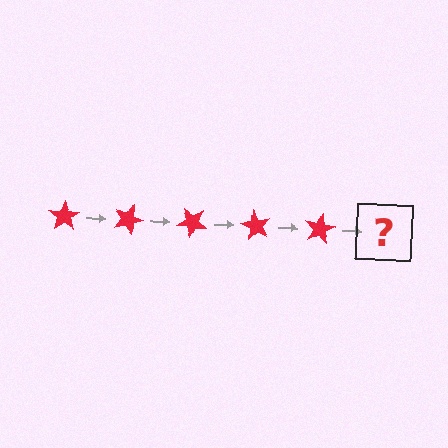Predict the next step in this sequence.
The next step is a red star rotated 100 degrees.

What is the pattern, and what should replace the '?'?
The pattern is that the star rotates 20 degrees each step. The '?' should be a red star rotated 100 degrees.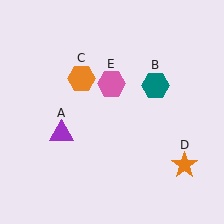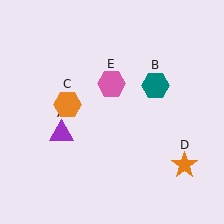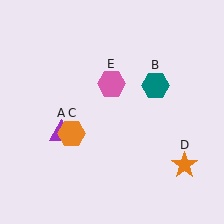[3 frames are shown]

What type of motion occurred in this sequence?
The orange hexagon (object C) rotated counterclockwise around the center of the scene.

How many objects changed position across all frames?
1 object changed position: orange hexagon (object C).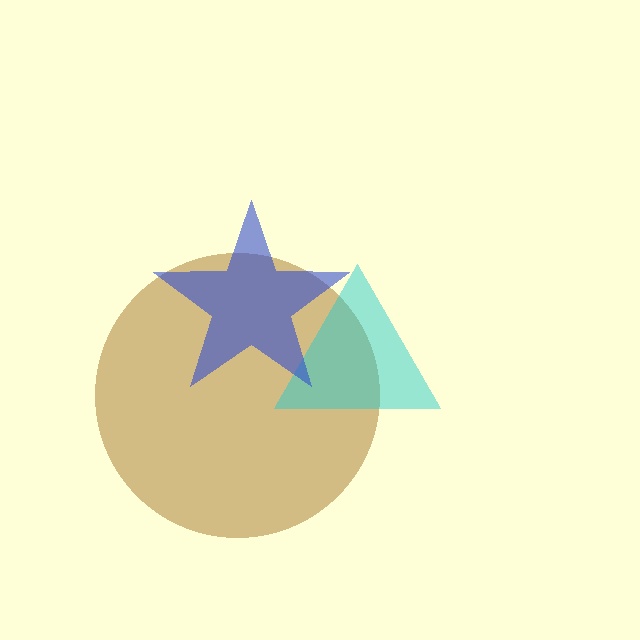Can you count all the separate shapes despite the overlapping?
Yes, there are 3 separate shapes.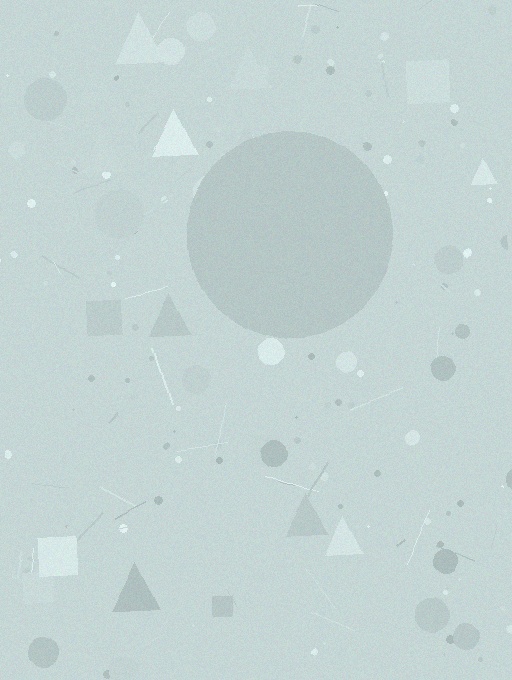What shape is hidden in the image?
A circle is hidden in the image.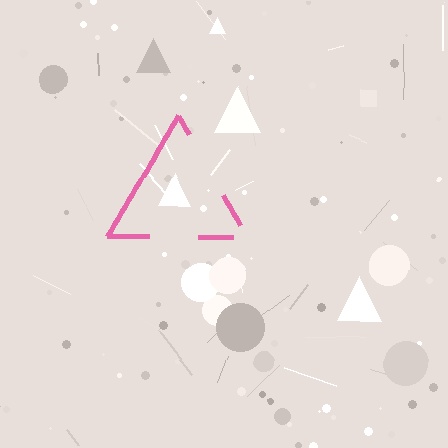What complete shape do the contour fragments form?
The contour fragments form a triangle.